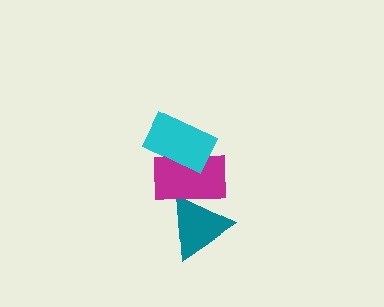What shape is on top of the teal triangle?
The magenta rectangle is on top of the teal triangle.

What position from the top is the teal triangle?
The teal triangle is 3rd from the top.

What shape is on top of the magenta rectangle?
The cyan rectangle is on top of the magenta rectangle.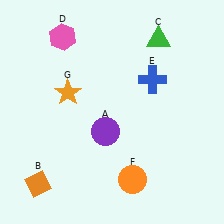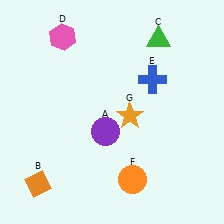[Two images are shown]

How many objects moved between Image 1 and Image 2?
1 object moved between the two images.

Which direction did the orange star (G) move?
The orange star (G) moved right.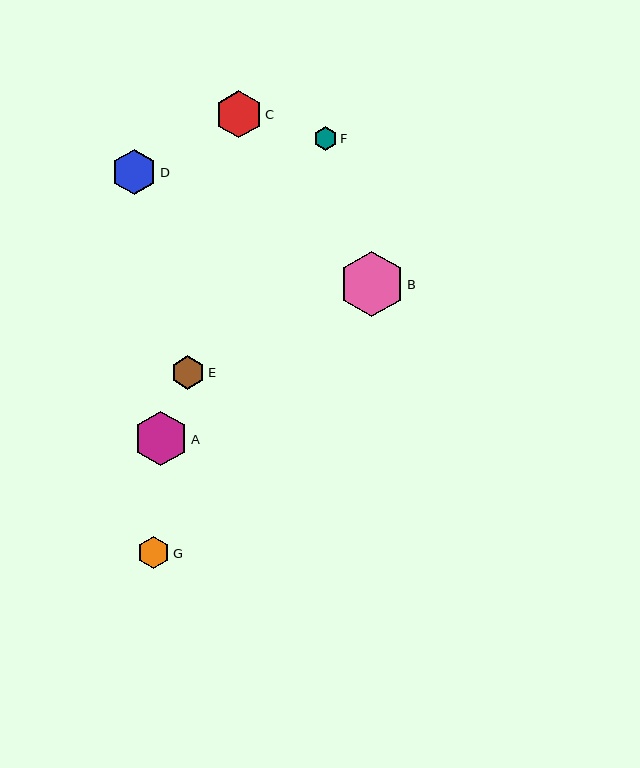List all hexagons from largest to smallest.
From largest to smallest: B, A, C, D, E, G, F.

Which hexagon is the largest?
Hexagon B is the largest with a size of approximately 65 pixels.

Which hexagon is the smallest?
Hexagon F is the smallest with a size of approximately 24 pixels.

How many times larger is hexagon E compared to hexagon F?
Hexagon E is approximately 1.4 times the size of hexagon F.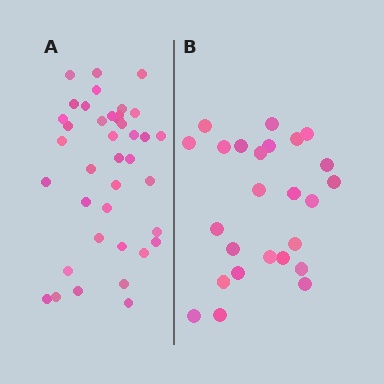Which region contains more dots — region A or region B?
Region A (the left region) has more dots.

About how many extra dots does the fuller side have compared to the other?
Region A has approximately 15 more dots than region B.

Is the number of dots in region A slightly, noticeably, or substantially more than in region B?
Region A has substantially more. The ratio is roughly 1.6 to 1.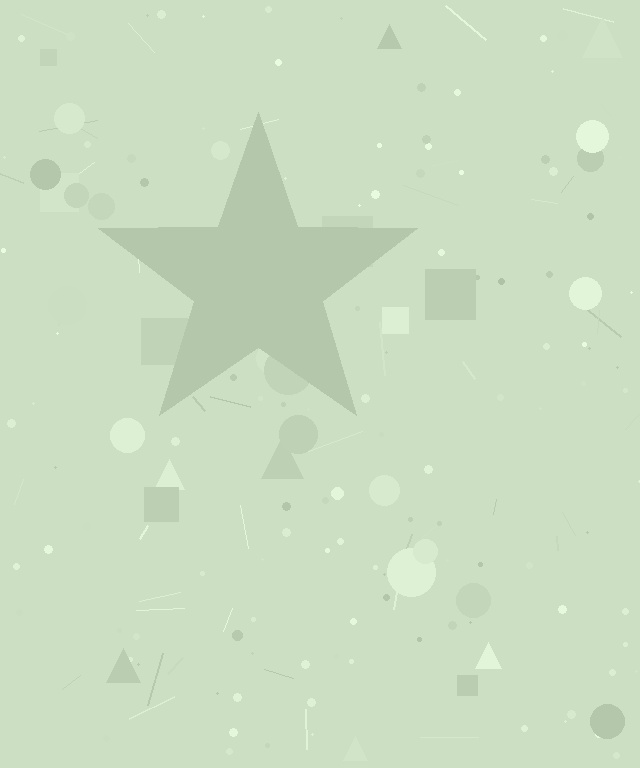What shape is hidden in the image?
A star is hidden in the image.